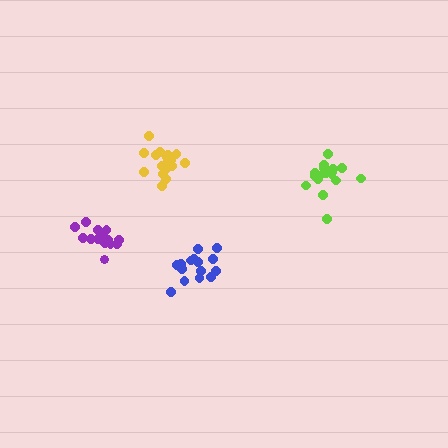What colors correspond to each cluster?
The clusters are colored: purple, lime, yellow, blue.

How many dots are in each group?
Group 1: 15 dots, Group 2: 19 dots, Group 3: 18 dots, Group 4: 15 dots (67 total).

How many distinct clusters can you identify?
There are 4 distinct clusters.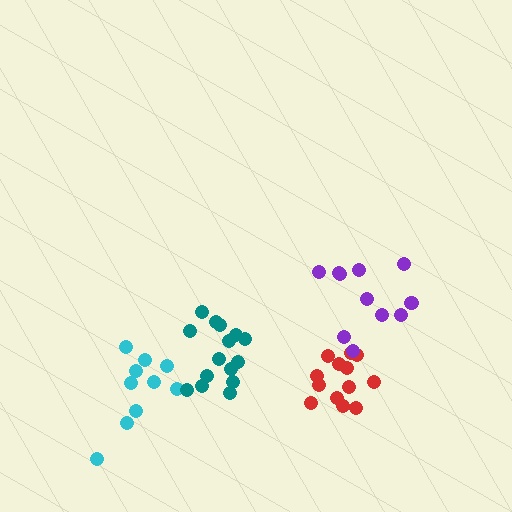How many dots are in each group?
Group 1: 10 dots, Group 2: 13 dots, Group 3: 11 dots, Group 4: 15 dots (49 total).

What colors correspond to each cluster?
The clusters are colored: cyan, red, purple, teal.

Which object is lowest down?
The red cluster is bottommost.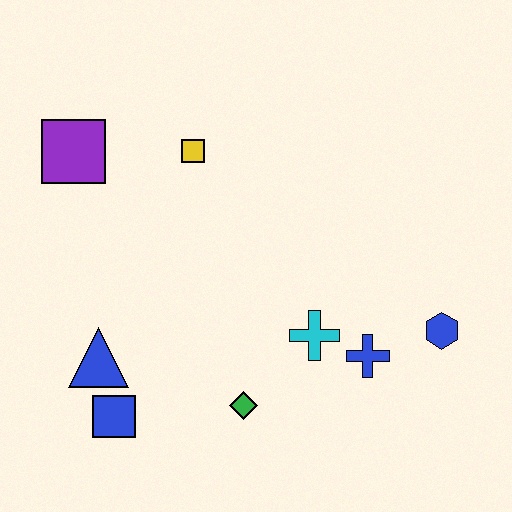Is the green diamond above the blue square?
Yes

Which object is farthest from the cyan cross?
The purple square is farthest from the cyan cross.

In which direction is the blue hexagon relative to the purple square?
The blue hexagon is to the right of the purple square.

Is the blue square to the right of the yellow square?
No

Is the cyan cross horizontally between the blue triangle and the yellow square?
No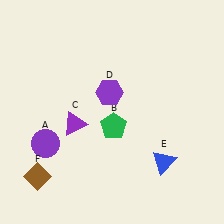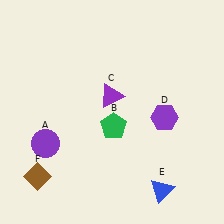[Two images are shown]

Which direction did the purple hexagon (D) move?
The purple hexagon (D) moved right.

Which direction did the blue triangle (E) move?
The blue triangle (E) moved down.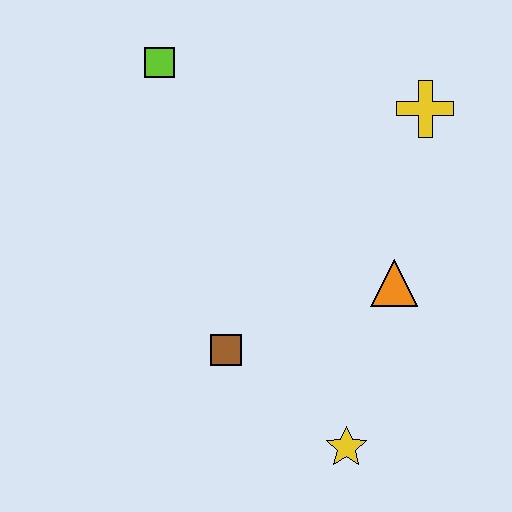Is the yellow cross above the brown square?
Yes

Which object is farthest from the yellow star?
The lime square is farthest from the yellow star.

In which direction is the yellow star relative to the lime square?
The yellow star is below the lime square.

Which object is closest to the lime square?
The yellow cross is closest to the lime square.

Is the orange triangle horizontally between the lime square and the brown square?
No